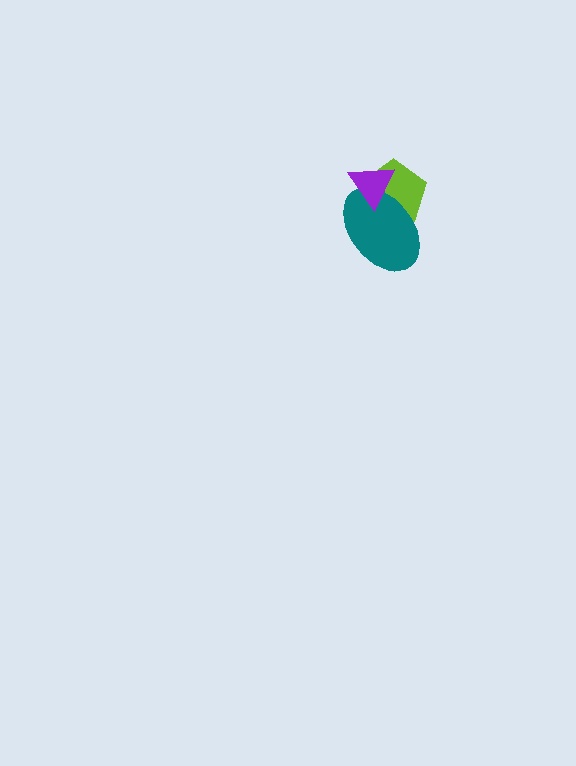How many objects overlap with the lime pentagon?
2 objects overlap with the lime pentagon.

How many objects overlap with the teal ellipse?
2 objects overlap with the teal ellipse.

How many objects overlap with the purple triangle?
2 objects overlap with the purple triangle.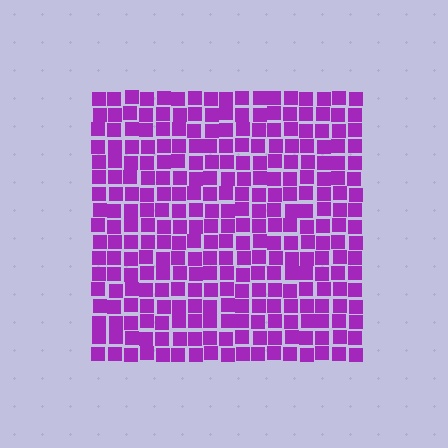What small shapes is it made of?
It is made of small squares.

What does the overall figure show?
The overall figure shows a square.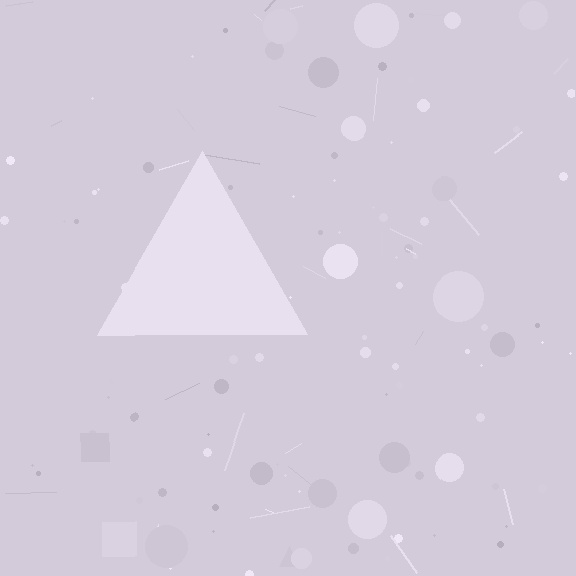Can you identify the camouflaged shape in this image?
The camouflaged shape is a triangle.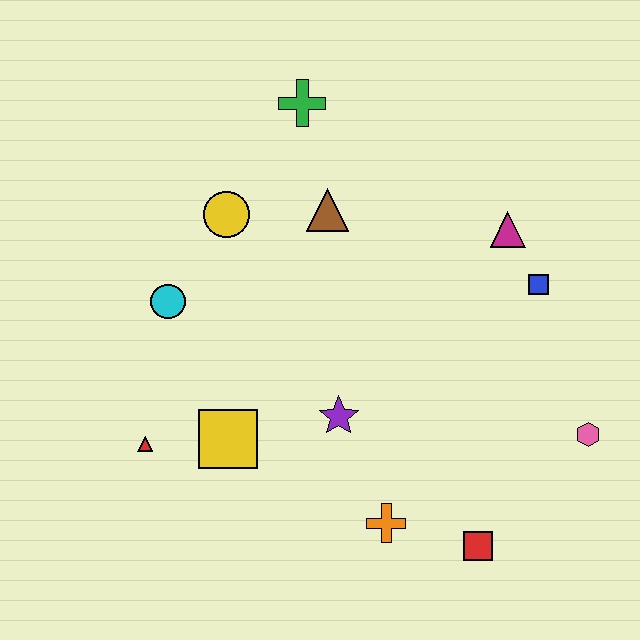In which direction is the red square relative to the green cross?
The red square is below the green cross.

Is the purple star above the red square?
Yes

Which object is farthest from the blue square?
The red triangle is farthest from the blue square.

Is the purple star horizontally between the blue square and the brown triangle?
Yes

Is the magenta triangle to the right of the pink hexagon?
No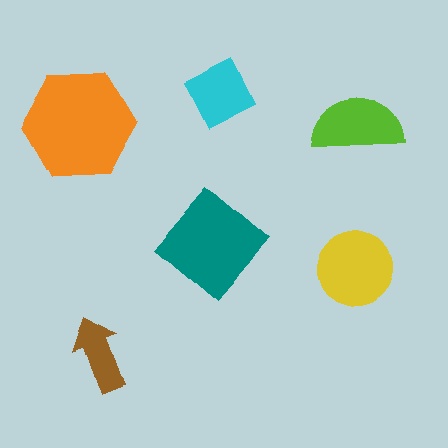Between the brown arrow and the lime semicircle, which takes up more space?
The lime semicircle.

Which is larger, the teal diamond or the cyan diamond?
The teal diamond.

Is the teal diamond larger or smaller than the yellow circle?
Larger.